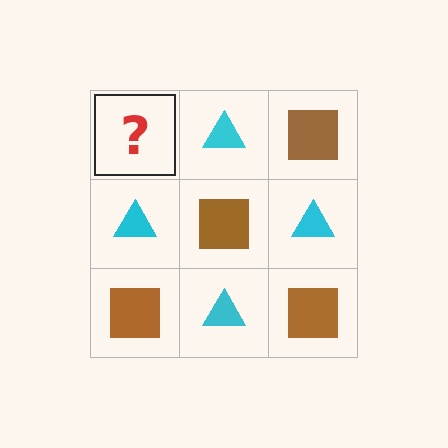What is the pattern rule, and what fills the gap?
The rule is that it alternates brown square and cyan triangle in a checkerboard pattern. The gap should be filled with a brown square.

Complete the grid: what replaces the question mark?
The question mark should be replaced with a brown square.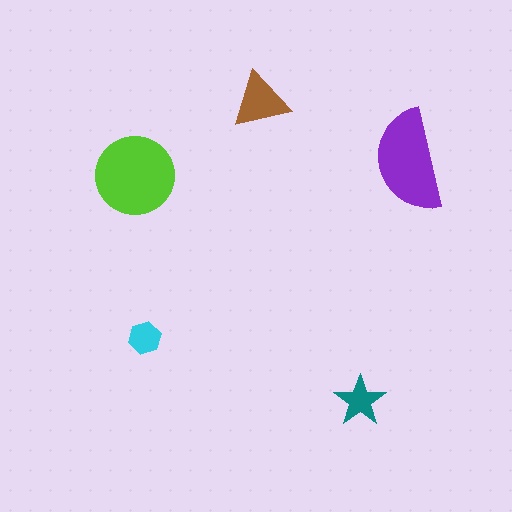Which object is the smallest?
The cyan hexagon.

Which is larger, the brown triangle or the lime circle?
The lime circle.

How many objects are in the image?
There are 5 objects in the image.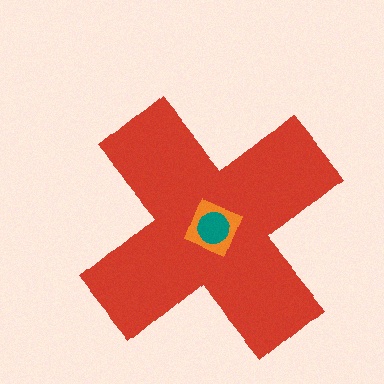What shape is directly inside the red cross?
The orange square.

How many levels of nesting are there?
3.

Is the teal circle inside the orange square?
Yes.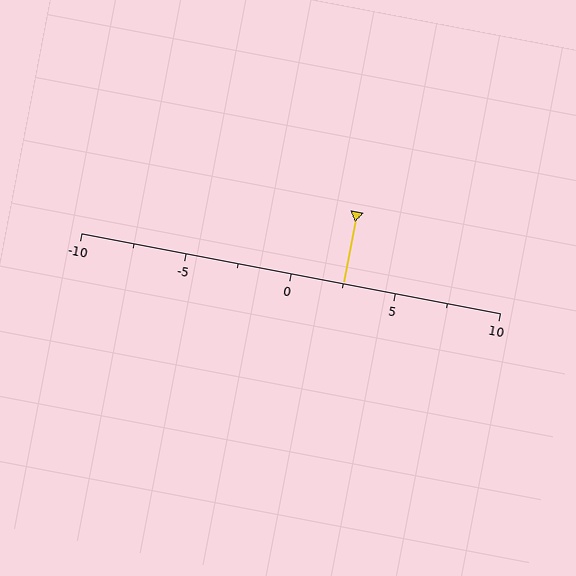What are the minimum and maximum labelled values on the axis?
The axis runs from -10 to 10.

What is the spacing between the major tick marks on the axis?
The major ticks are spaced 5 apart.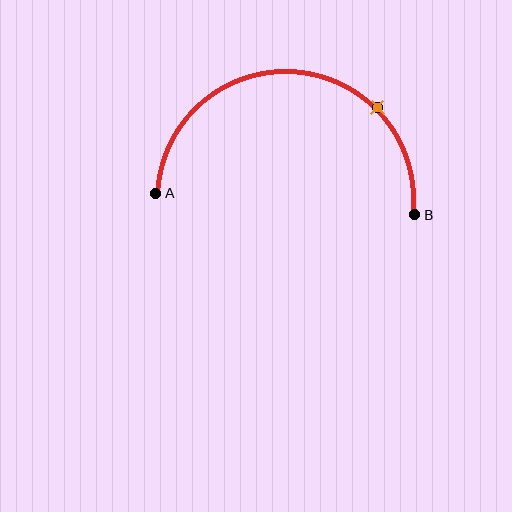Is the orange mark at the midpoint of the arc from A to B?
No. The orange mark lies on the arc but is closer to endpoint B. The arc midpoint would be at the point on the curve equidistant along the arc from both A and B.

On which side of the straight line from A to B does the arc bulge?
The arc bulges above the straight line connecting A and B.